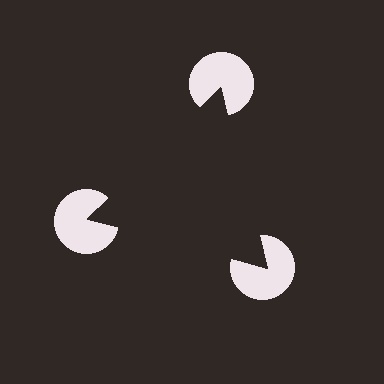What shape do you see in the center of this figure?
An illusory triangle — its edges are inferred from the aligned wedge cuts in the pac-man discs, not physically drawn.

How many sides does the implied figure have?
3 sides.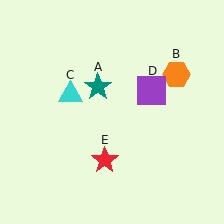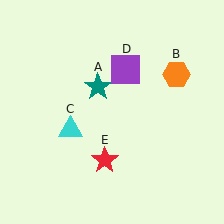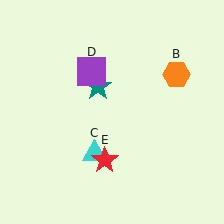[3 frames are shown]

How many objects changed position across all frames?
2 objects changed position: cyan triangle (object C), purple square (object D).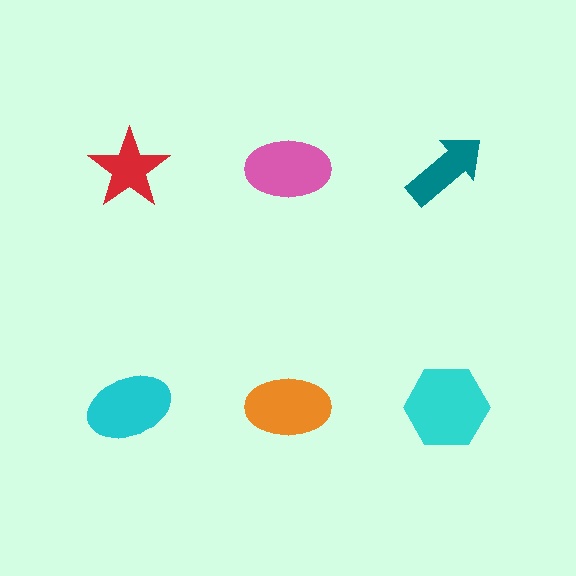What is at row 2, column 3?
A cyan hexagon.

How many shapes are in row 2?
3 shapes.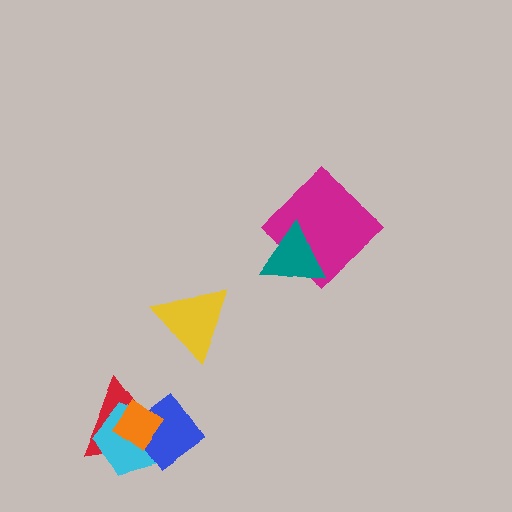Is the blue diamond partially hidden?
Yes, it is partially covered by another shape.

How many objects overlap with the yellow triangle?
0 objects overlap with the yellow triangle.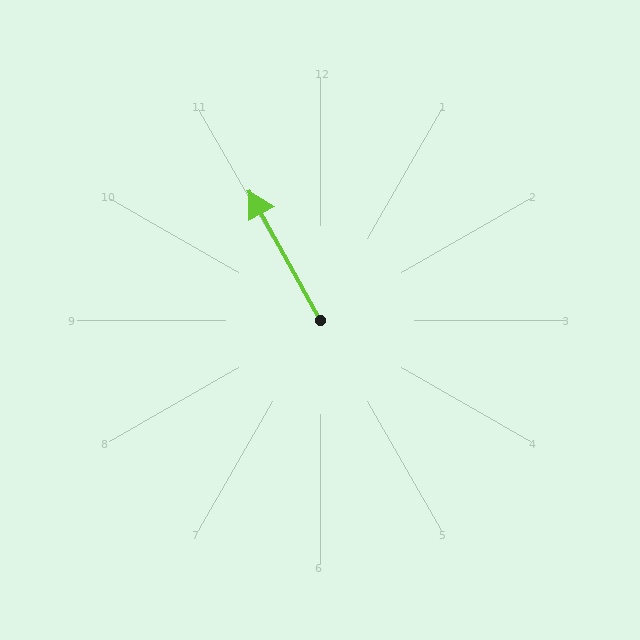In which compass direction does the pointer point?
Northwest.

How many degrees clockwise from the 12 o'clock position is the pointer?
Approximately 331 degrees.